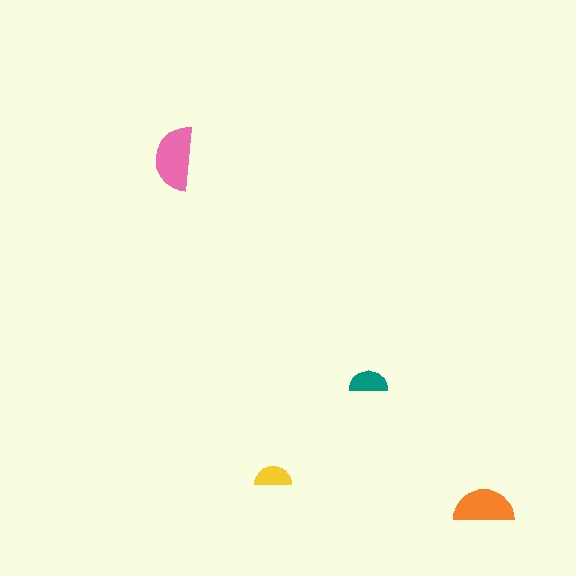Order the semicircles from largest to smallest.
the pink one, the orange one, the teal one, the yellow one.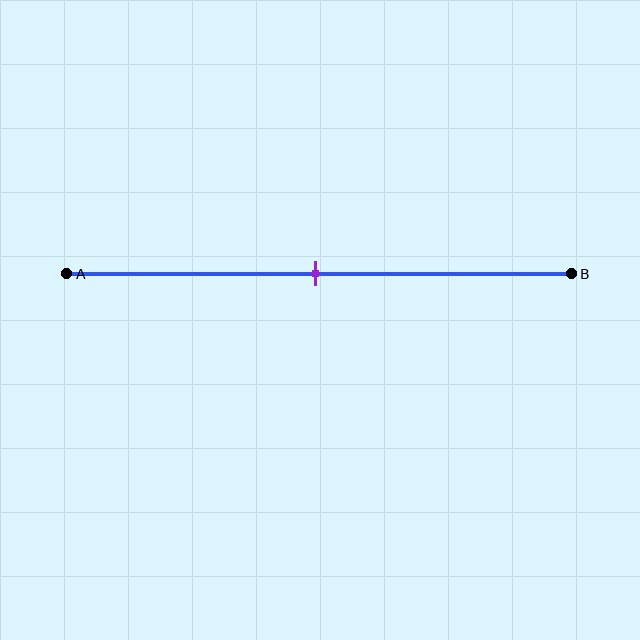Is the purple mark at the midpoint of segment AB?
Yes, the mark is approximately at the midpoint.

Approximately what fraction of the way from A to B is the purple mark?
The purple mark is approximately 50% of the way from A to B.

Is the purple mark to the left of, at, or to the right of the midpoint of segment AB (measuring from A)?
The purple mark is approximately at the midpoint of segment AB.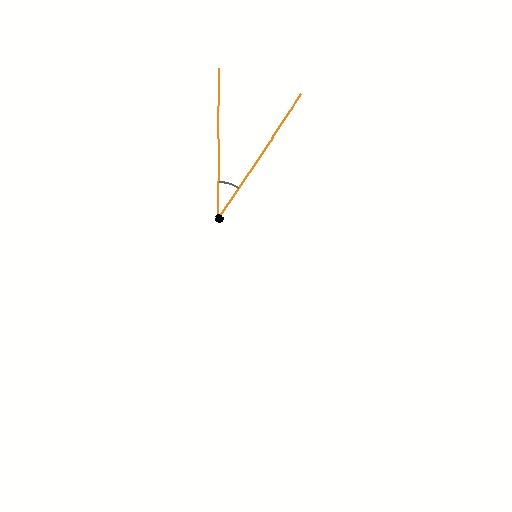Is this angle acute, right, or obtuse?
It is acute.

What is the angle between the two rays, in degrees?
Approximately 33 degrees.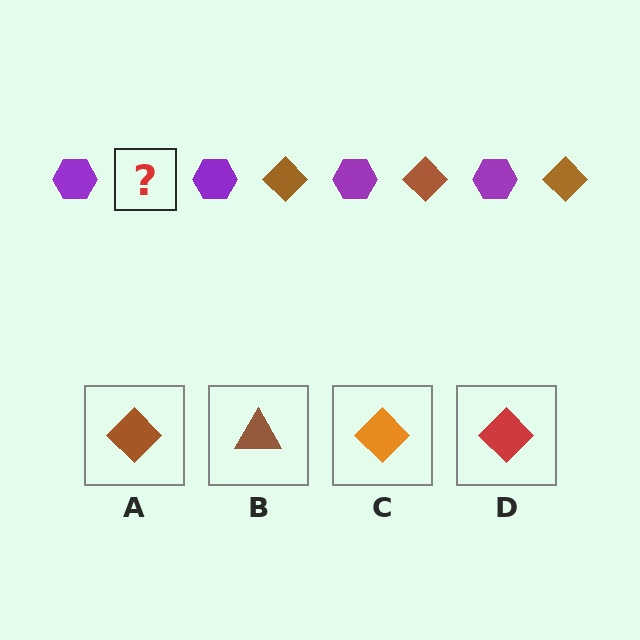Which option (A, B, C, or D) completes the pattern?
A.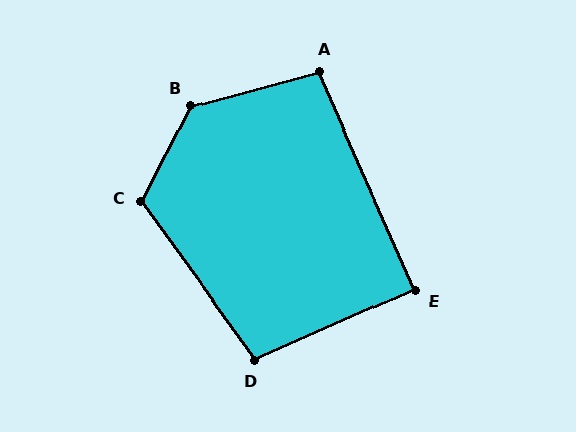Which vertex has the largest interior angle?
B, at approximately 132 degrees.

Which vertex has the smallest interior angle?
E, at approximately 90 degrees.